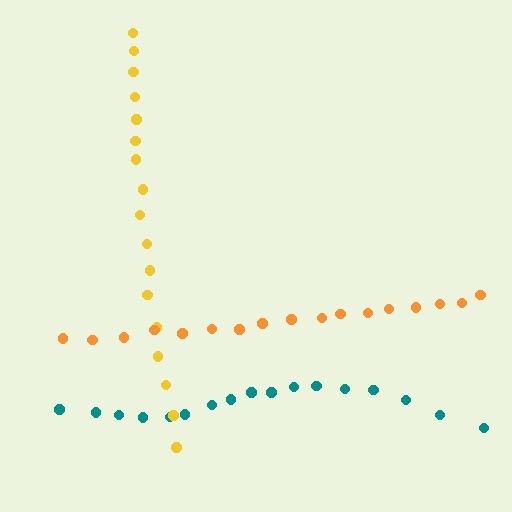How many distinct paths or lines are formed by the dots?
There are 3 distinct paths.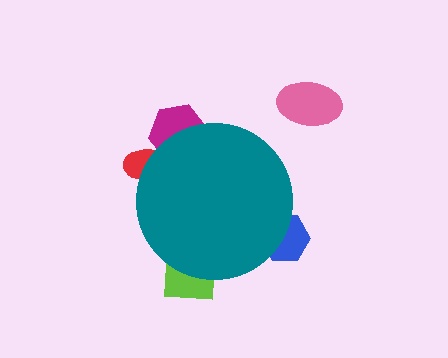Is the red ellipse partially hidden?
Yes, the red ellipse is partially hidden behind the teal circle.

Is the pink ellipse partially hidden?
No, the pink ellipse is fully visible.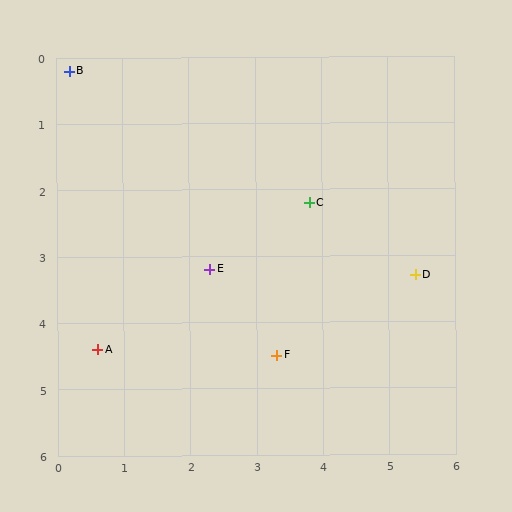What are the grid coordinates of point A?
Point A is at approximately (0.6, 4.4).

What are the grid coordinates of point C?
Point C is at approximately (3.8, 2.2).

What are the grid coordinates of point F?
Point F is at approximately (3.3, 4.5).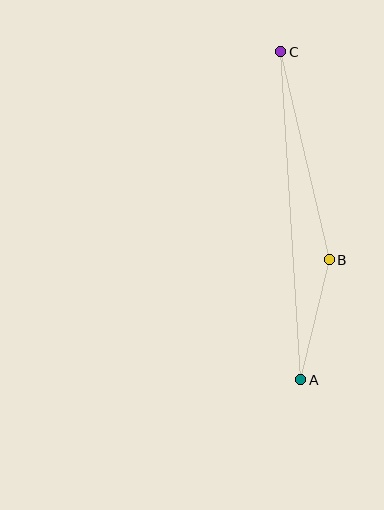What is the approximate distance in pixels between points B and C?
The distance between B and C is approximately 213 pixels.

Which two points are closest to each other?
Points A and B are closest to each other.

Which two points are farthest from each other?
Points A and C are farthest from each other.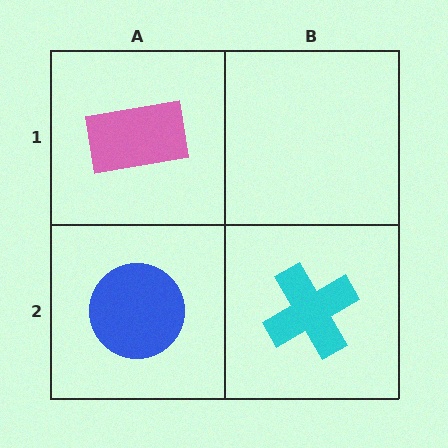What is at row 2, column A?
A blue circle.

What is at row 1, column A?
A pink rectangle.